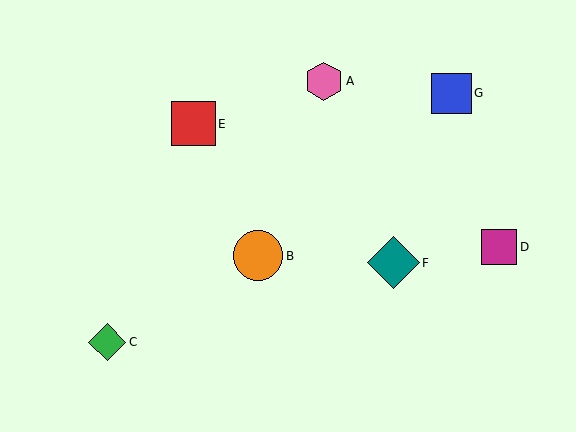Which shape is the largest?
The teal diamond (labeled F) is the largest.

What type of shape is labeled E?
Shape E is a red square.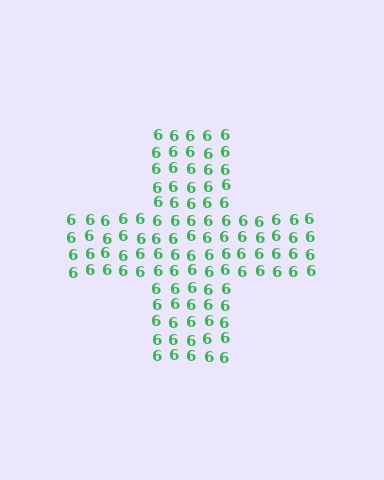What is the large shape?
The large shape is a cross.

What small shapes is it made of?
It is made of small digit 6's.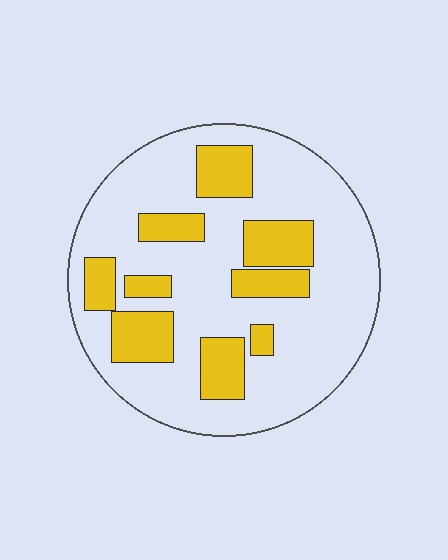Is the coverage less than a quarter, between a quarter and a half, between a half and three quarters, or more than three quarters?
Between a quarter and a half.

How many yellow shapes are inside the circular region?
9.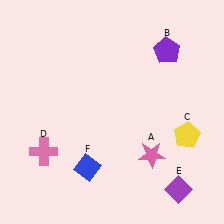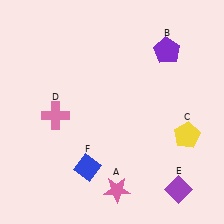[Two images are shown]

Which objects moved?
The objects that moved are: the pink star (A), the pink cross (D).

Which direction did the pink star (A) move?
The pink star (A) moved down.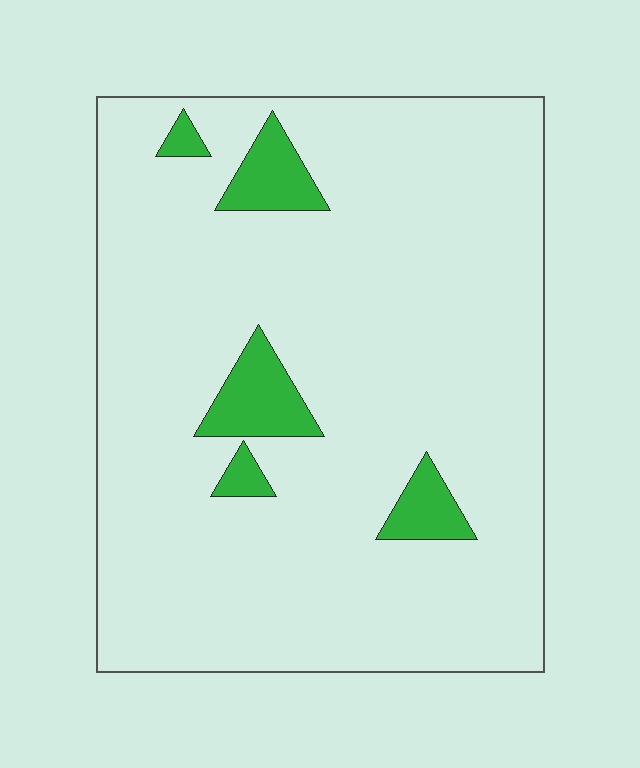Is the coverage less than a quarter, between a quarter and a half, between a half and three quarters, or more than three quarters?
Less than a quarter.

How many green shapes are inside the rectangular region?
5.